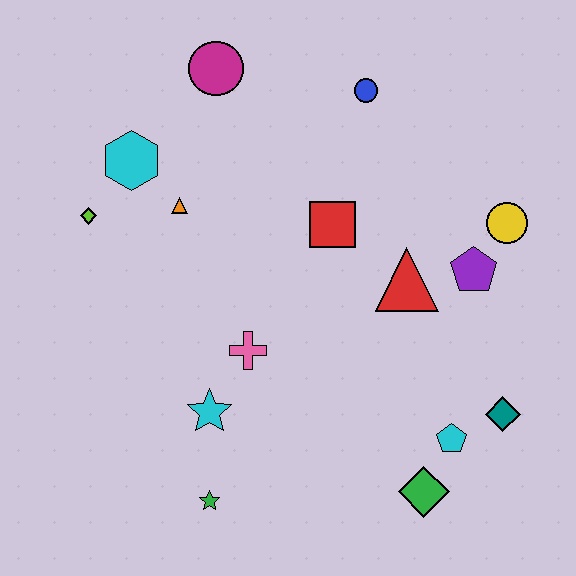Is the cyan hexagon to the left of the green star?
Yes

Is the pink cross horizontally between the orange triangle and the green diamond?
Yes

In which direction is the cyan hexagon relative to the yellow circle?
The cyan hexagon is to the left of the yellow circle.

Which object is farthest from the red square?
The green star is farthest from the red square.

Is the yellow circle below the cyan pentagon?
No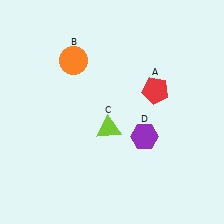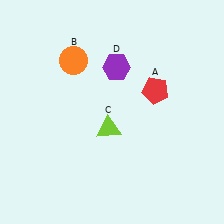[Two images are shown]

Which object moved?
The purple hexagon (D) moved up.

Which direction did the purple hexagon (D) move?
The purple hexagon (D) moved up.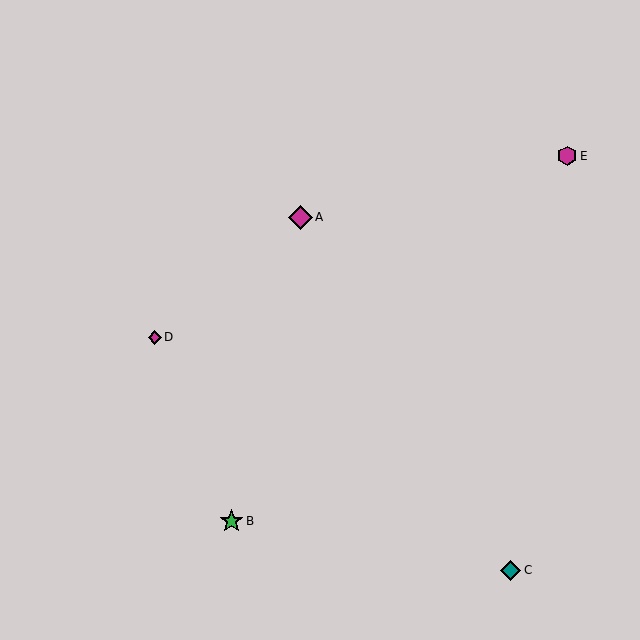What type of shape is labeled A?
Shape A is a magenta diamond.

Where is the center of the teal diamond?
The center of the teal diamond is at (510, 570).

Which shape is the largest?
The magenta diamond (labeled A) is the largest.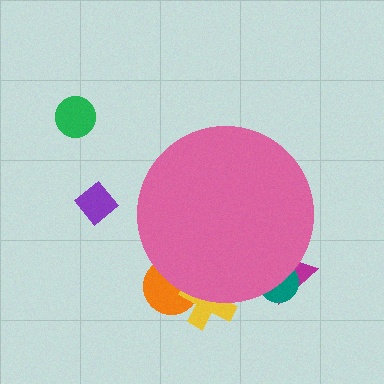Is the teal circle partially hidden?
Yes, the teal circle is partially hidden behind the pink circle.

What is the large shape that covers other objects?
A pink circle.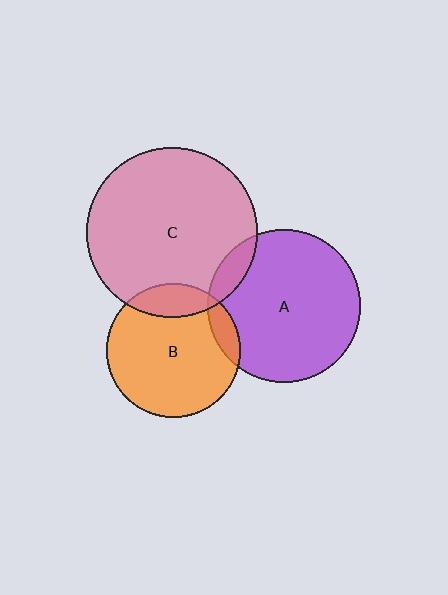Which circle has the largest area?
Circle C (pink).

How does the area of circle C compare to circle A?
Approximately 1.2 times.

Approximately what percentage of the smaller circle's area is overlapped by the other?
Approximately 10%.